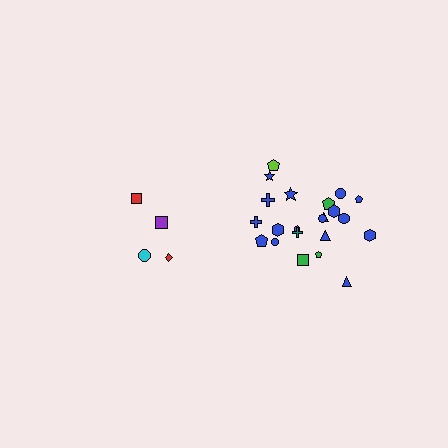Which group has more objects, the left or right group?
The right group.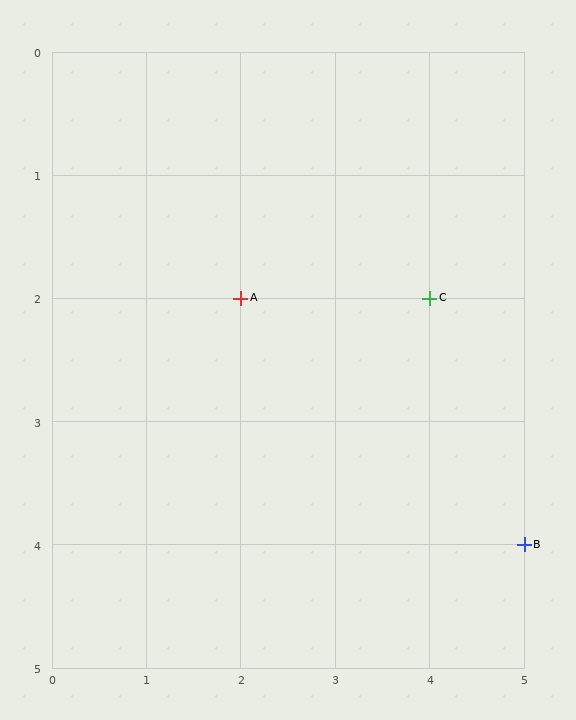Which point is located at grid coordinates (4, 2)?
Point C is at (4, 2).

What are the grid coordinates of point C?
Point C is at grid coordinates (4, 2).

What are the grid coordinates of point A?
Point A is at grid coordinates (2, 2).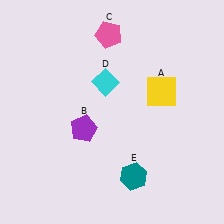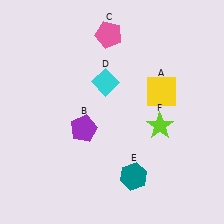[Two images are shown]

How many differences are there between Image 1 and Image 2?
There is 1 difference between the two images.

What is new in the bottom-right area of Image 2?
A lime star (F) was added in the bottom-right area of Image 2.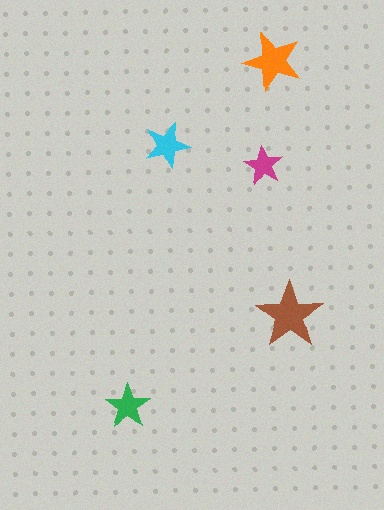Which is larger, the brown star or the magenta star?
The brown one.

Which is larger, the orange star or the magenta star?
The orange one.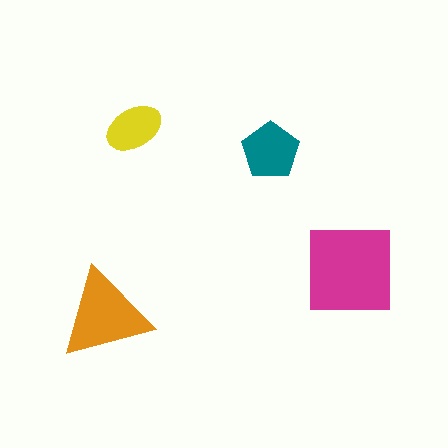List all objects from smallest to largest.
The yellow ellipse, the teal pentagon, the orange triangle, the magenta square.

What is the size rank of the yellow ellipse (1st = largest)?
4th.